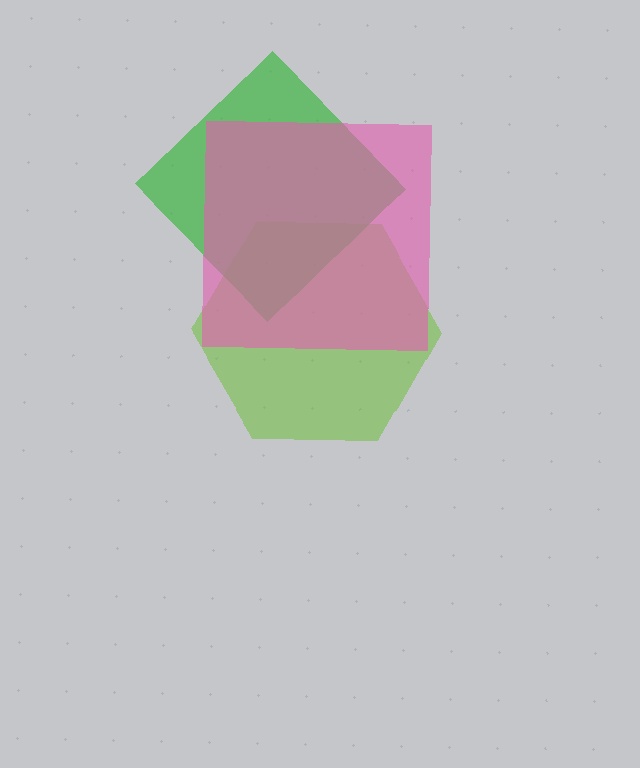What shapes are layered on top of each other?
The layered shapes are: a lime hexagon, a green diamond, a pink square.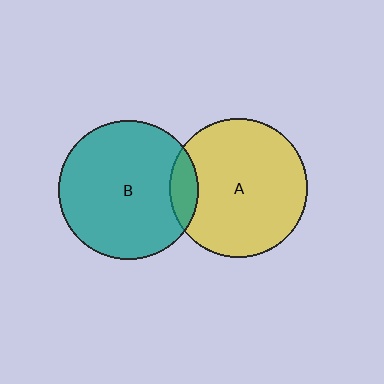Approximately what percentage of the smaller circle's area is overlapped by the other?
Approximately 10%.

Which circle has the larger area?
Circle B (teal).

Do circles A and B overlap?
Yes.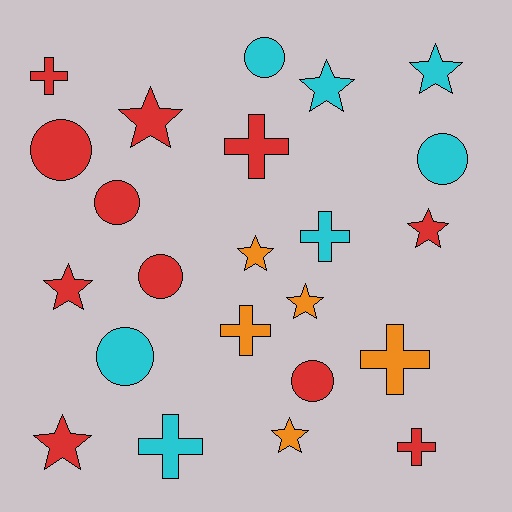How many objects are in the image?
There are 23 objects.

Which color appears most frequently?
Red, with 11 objects.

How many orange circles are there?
There are no orange circles.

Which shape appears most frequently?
Star, with 9 objects.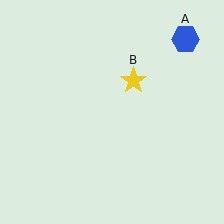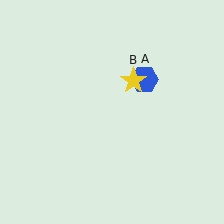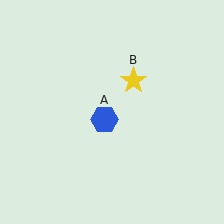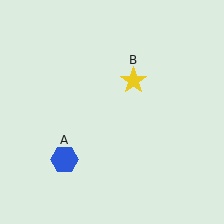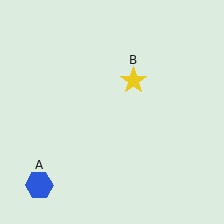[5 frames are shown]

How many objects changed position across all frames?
1 object changed position: blue hexagon (object A).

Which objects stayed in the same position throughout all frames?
Yellow star (object B) remained stationary.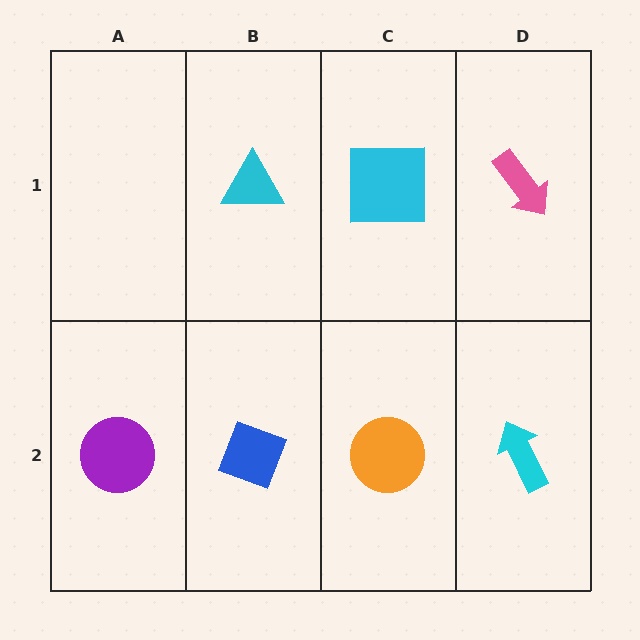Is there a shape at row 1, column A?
No, that cell is empty.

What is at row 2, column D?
A cyan arrow.